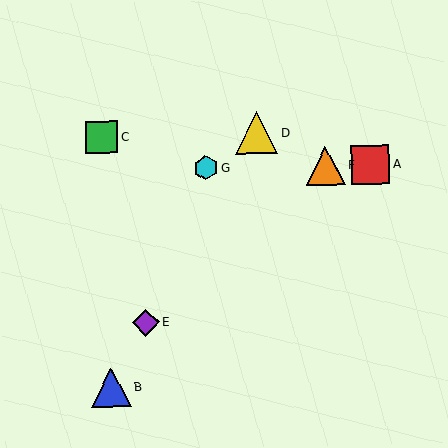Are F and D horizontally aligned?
No, F is at y≈166 and D is at y≈133.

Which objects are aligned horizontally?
Objects A, F, G are aligned horizontally.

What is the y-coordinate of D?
Object D is at y≈133.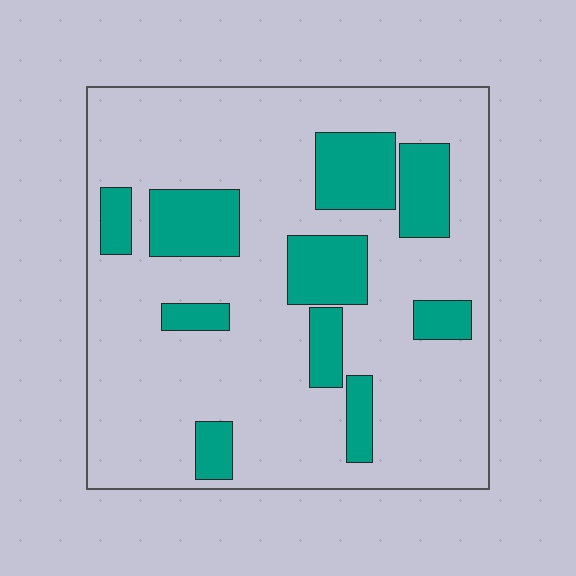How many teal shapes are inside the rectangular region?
10.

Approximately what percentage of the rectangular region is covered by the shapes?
Approximately 25%.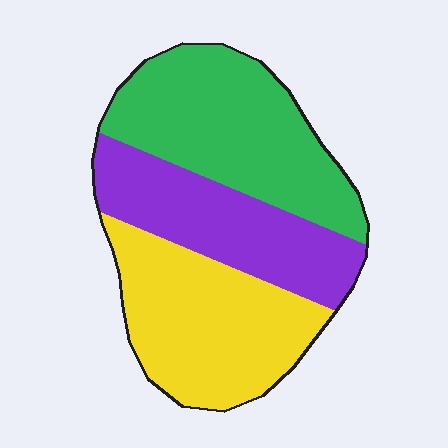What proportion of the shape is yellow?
Yellow covers around 35% of the shape.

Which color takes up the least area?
Purple, at roughly 30%.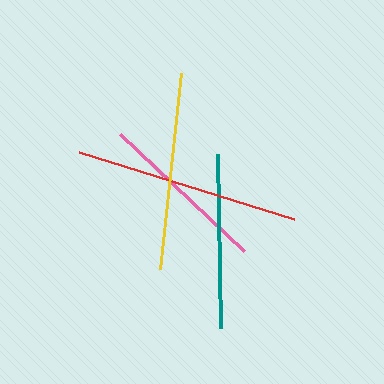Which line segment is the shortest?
The pink line is the shortest at approximately 170 pixels.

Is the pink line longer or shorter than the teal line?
The teal line is longer than the pink line.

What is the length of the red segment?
The red segment is approximately 226 pixels long.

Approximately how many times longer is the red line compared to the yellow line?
The red line is approximately 1.1 times the length of the yellow line.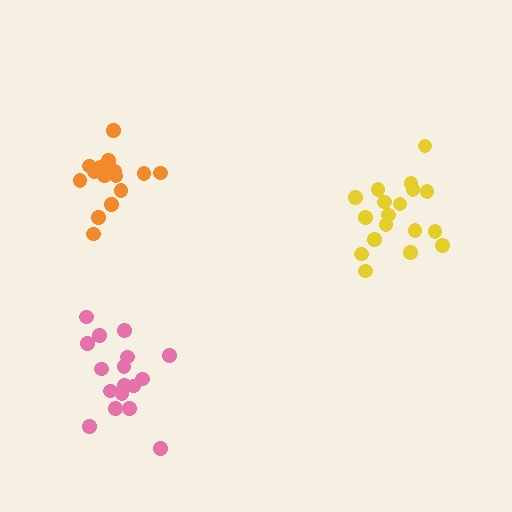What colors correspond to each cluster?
The clusters are colored: yellow, pink, orange.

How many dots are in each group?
Group 1: 18 dots, Group 2: 17 dots, Group 3: 16 dots (51 total).